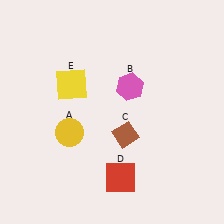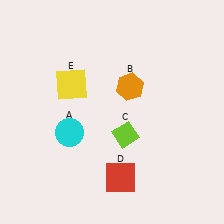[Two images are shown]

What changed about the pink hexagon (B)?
In Image 1, B is pink. In Image 2, it changed to orange.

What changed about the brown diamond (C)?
In Image 1, C is brown. In Image 2, it changed to lime.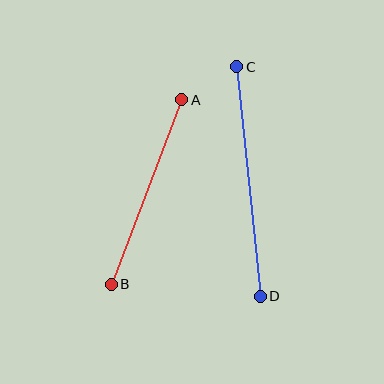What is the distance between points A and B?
The distance is approximately 197 pixels.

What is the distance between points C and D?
The distance is approximately 231 pixels.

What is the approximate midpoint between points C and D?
The midpoint is at approximately (248, 182) pixels.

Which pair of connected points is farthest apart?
Points C and D are farthest apart.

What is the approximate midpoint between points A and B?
The midpoint is at approximately (147, 192) pixels.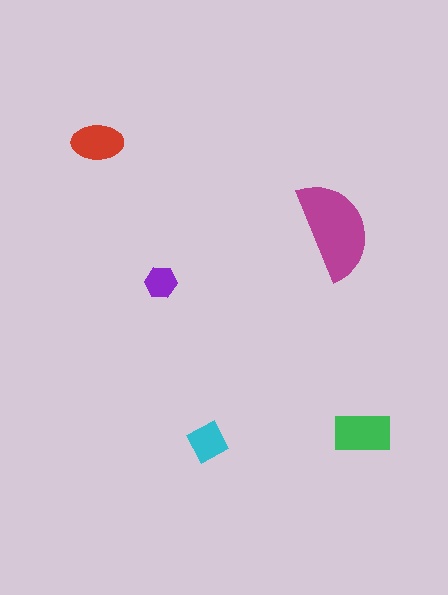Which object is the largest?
The magenta semicircle.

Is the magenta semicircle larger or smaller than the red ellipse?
Larger.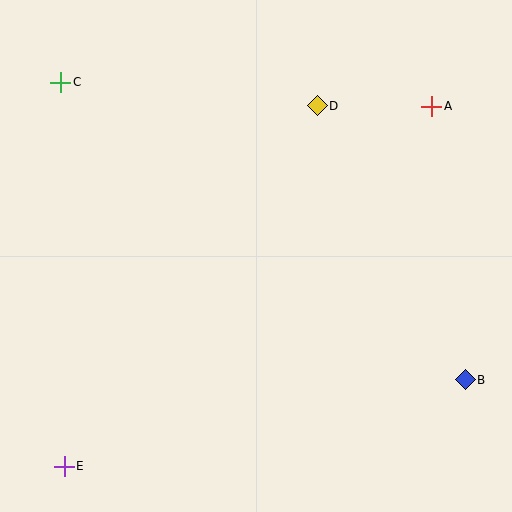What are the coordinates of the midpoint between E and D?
The midpoint between E and D is at (191, 286).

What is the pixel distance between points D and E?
The distance between D and E is 441 pixels.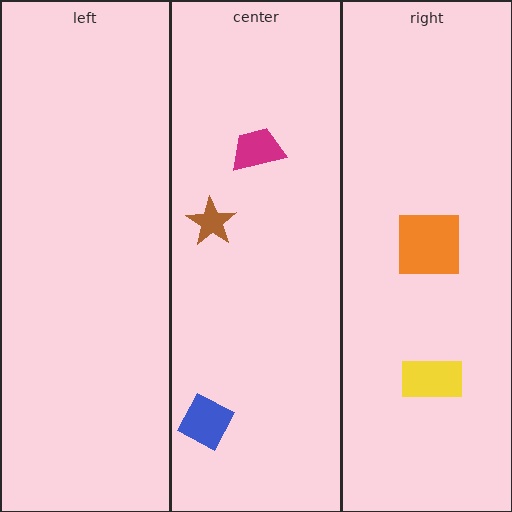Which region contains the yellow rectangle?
The right region.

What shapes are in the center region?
The blue diamond, the brown star, the magenta trapezoid.